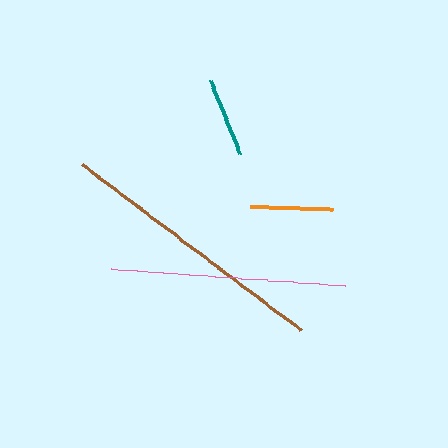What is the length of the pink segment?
The pink segment is approximately 234 pixels long.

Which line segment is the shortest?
The teal line is the shortest at approximately 81 pixels.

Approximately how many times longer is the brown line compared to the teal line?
The brown line is approximately 3.4 times the length of the teal line.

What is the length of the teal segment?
The teal segment is approximately 81 pixels long.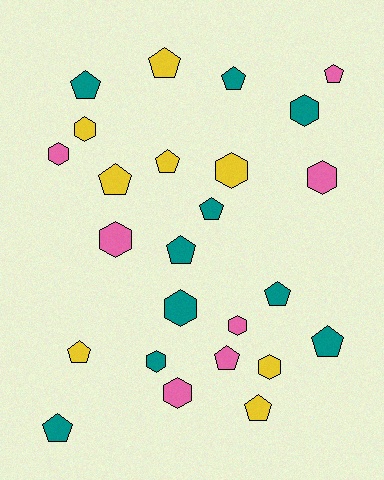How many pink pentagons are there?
There are 2 pink pentagons.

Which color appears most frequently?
Teal, with 10 objects.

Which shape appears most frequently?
Pentagon, with 14 objects.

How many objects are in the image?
There are 25 objects.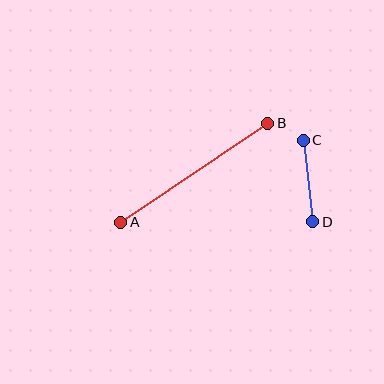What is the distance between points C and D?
The distance is approximately 82 pixels.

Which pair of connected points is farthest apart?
Points A and B are farthest apart.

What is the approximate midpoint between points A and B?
The midpoint is at approximately (194, 173) pixels.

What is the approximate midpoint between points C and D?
The midpoint is at approximately (308, 181) pixels.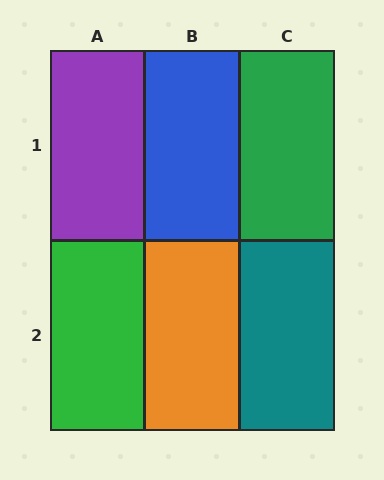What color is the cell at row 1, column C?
Green.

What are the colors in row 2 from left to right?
Green, orange, teal.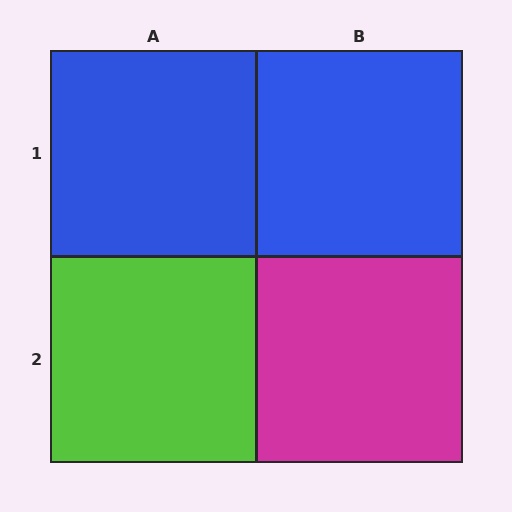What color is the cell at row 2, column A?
Lime.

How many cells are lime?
1 cell is lime.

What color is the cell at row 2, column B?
Magenta.